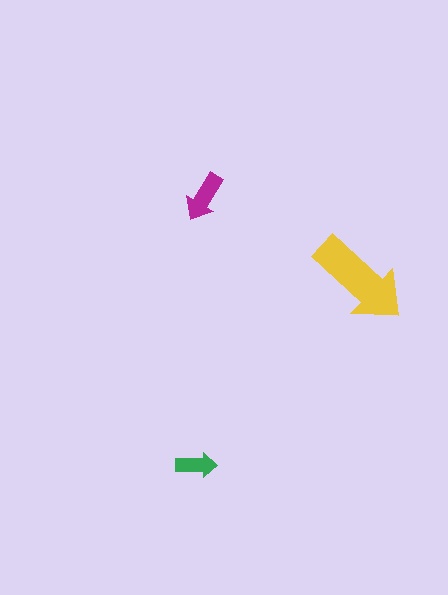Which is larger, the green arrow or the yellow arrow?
The yellow one.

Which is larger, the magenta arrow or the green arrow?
The magenta one.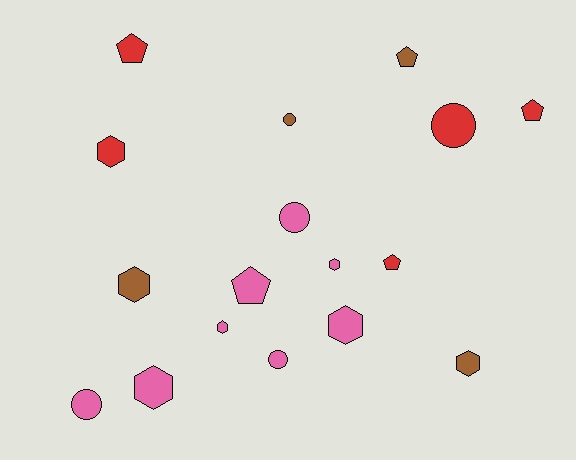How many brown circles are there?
There is 1 brown circle.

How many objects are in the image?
There are 17 objects.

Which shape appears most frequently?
Hexagon, with 7 objects.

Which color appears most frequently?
Pink, with 8 objects.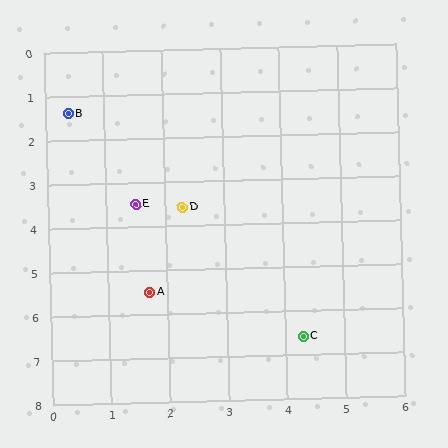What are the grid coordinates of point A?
Point A is at approximately (1.7, 5.5).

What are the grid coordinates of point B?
Point B is at approximately (0.4, 1.4).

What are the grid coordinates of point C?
Point C is at approximately (4.3, 6.6).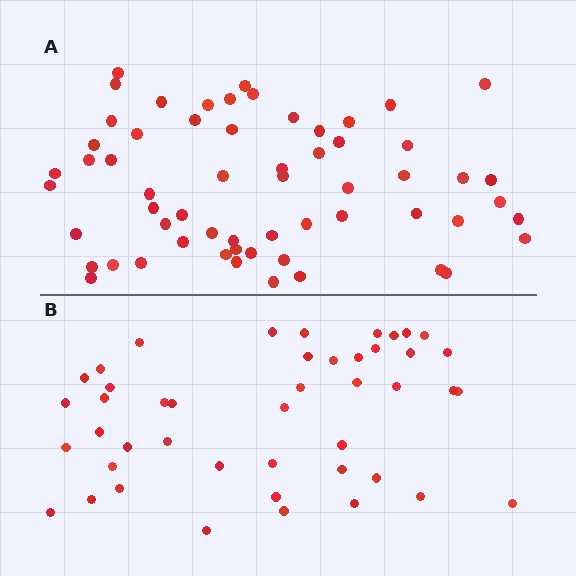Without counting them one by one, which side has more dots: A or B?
Region A (the top region) has more dots.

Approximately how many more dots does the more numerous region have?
Region A has approximately 15 more dots than region B.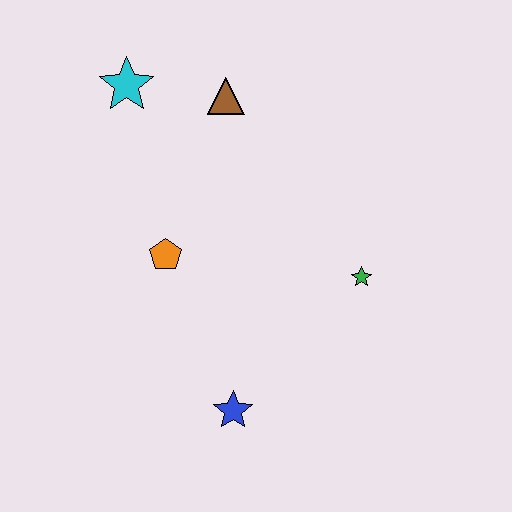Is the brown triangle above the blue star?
Yes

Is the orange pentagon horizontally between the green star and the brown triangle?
No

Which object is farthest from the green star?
The cyan star is farthest from the green star.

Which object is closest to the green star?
The blue star is closest to the green star.